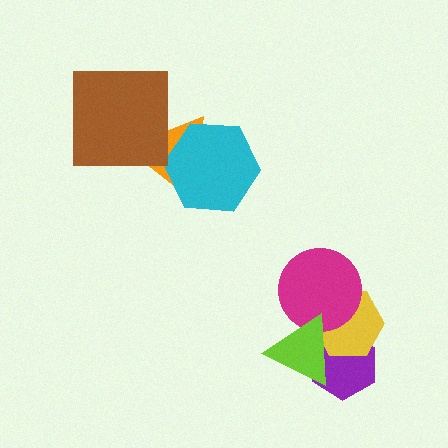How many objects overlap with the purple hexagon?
2 objects overlap with the purple hexagon.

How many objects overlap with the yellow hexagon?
3 objects overlap with the yellow hexagon.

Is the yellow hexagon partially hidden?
Yes, it is partially covered by another shape.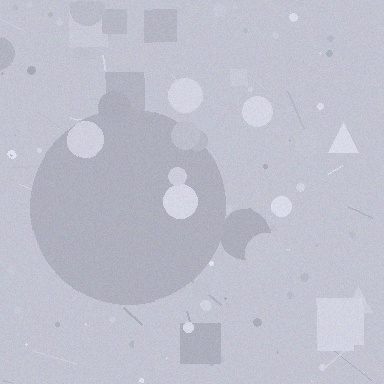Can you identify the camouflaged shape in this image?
The camouflaged shape is a circle.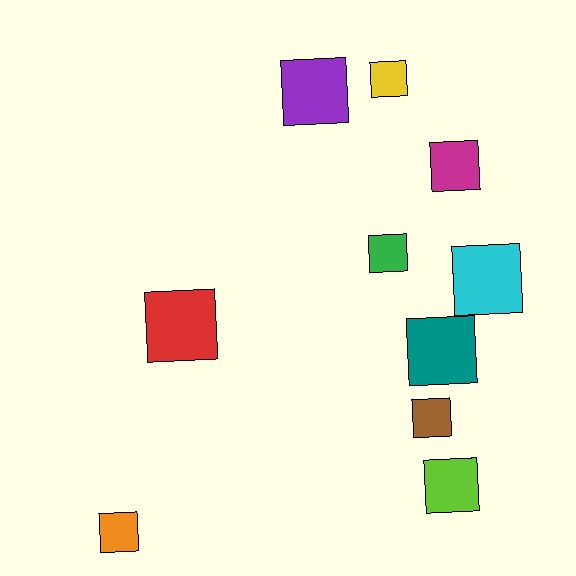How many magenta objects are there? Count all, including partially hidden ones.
There is 1 magenta object.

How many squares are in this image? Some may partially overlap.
There are 10 squares.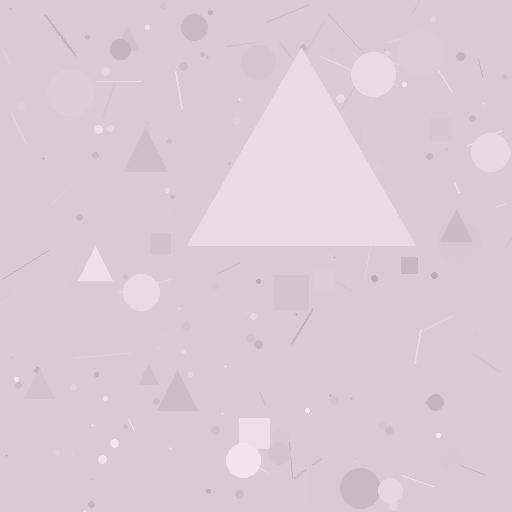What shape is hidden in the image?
A triangle is hidden in the image.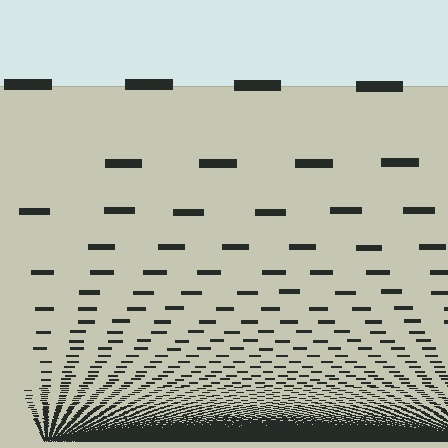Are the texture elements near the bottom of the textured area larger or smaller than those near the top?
Smaller. The gradient is inverted — elements near the bottom are smaller and denser.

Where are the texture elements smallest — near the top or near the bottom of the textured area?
Near the bottom.